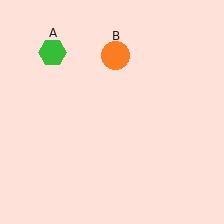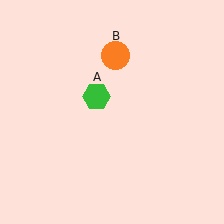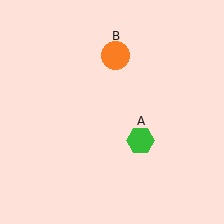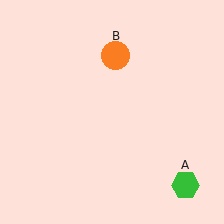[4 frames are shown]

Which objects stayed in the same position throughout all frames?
Orange circle (object B) remained stationary.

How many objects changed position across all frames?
1 object changed position: green hexagon (object A).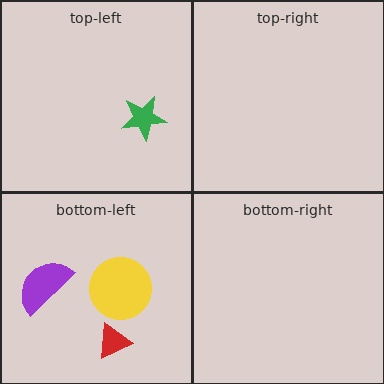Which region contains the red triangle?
The bottom-left region.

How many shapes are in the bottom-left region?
3.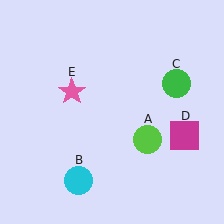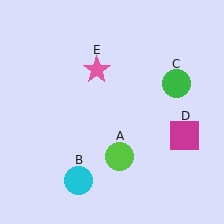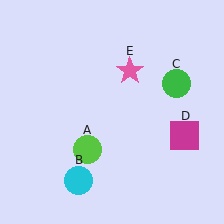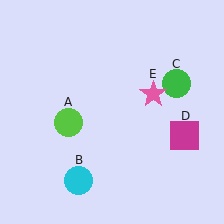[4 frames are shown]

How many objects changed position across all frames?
2 objects changed position: lime circle (object A), pink star (object E).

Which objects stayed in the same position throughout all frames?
Cyan circle (object B) and green circle (object C) and magenta square (object D) remained stationary.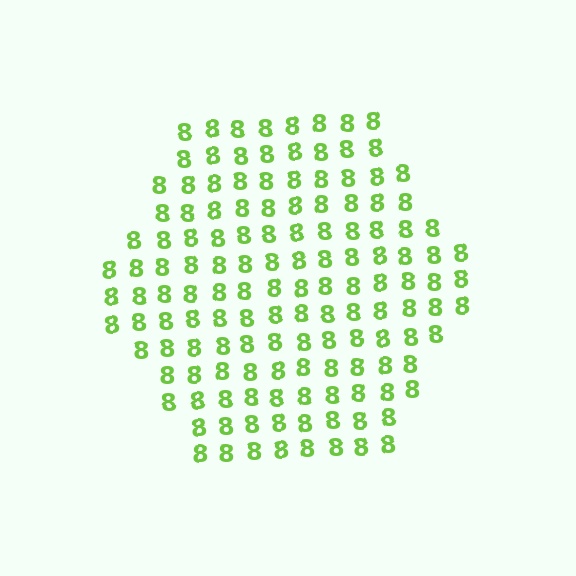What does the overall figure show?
The overall figure shows a hexagon.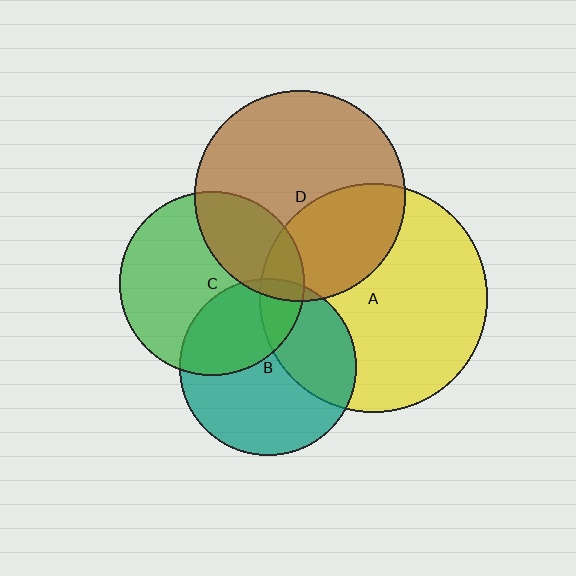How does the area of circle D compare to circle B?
Approximately 1.4 times.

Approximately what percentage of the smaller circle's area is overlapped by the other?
Approximately 35%.